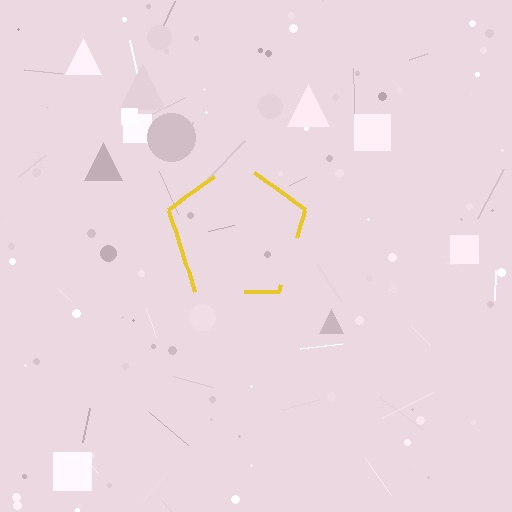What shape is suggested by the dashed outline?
The dashed outline suggests a pentagon.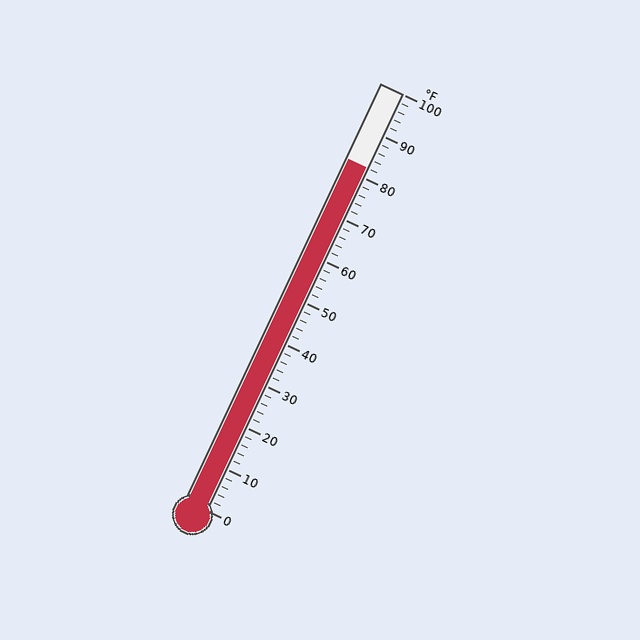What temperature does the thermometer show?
The thermometer shows approximately 82°F.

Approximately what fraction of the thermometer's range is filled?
The thermometer is filled to approximately 80% of its range.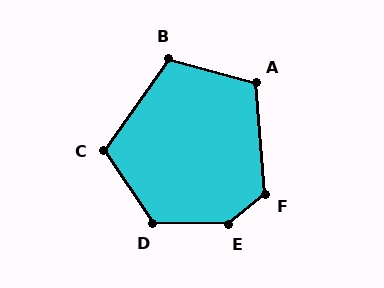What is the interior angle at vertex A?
Approximately 110 degrees (obtuse).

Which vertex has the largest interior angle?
E, at approximately 139 degrees.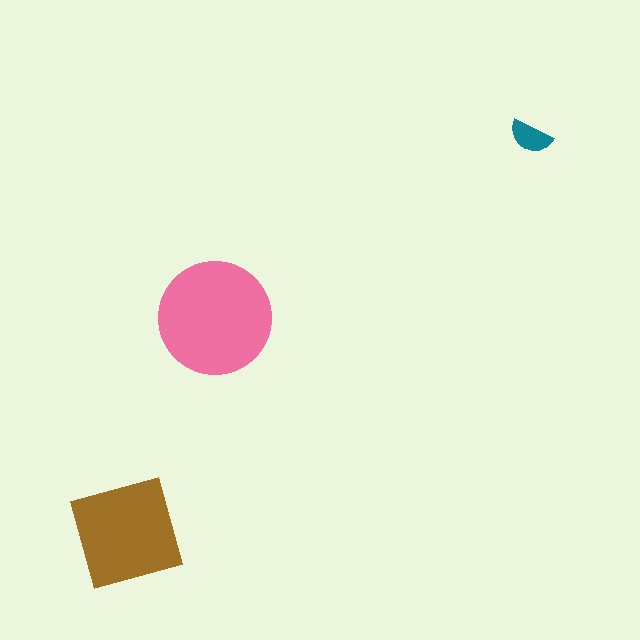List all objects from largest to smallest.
The pink circle, the brown square, the teal semicircle.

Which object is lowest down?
The brown square is bottommost.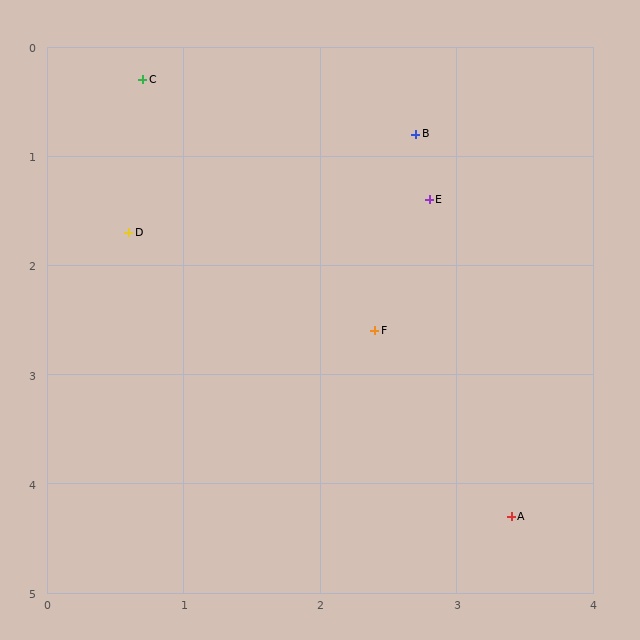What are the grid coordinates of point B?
Point B is at approximately (2.7, 0.8).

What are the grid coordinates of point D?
Point D is at approximately (0.6, 1.7).